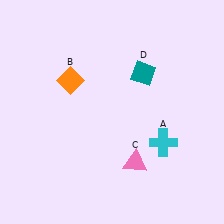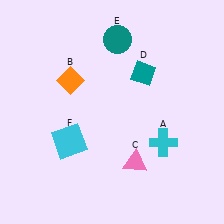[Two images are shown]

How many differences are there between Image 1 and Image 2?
There are 2 differences between the two images.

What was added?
A teal circle (E), a cyan square (F) were added in Image 2.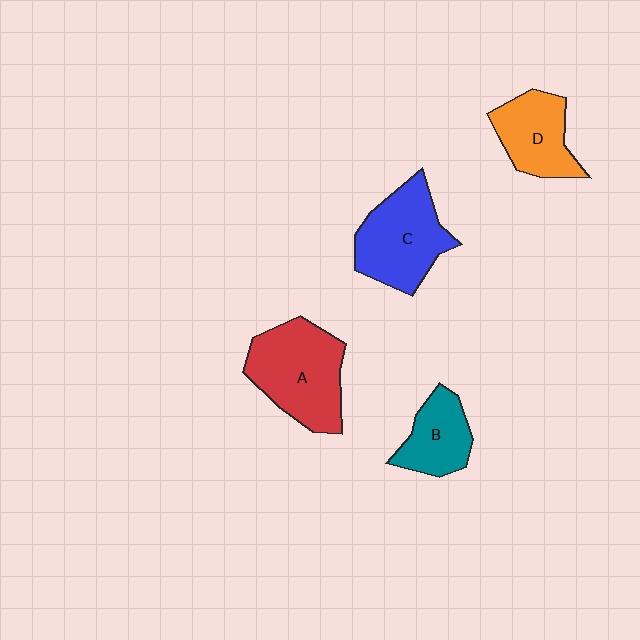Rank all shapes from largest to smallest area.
From largest to smallest: A (red), C (blue), D (orange), B (teal).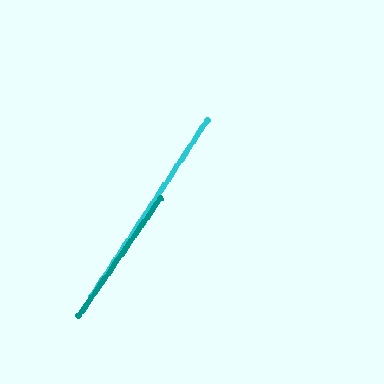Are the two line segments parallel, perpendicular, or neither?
Parallel — their directions differ by only 1.4°.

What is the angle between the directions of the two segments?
Approximately 1 degree.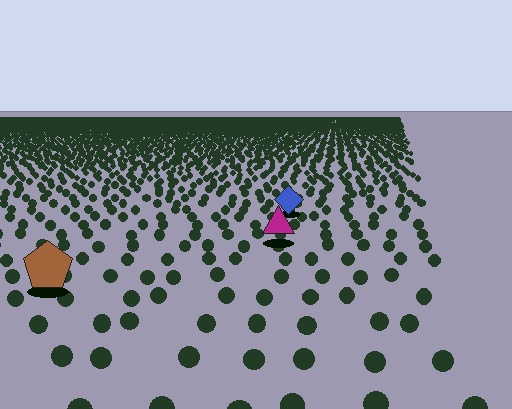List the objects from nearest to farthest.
From nearest to farthest: the brown pentagon, the magenta triangle, the blue diamond.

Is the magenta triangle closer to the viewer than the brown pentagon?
No. The brown pentagon is closer — you can tell from the texture gradient: the ground texture is coarser near it.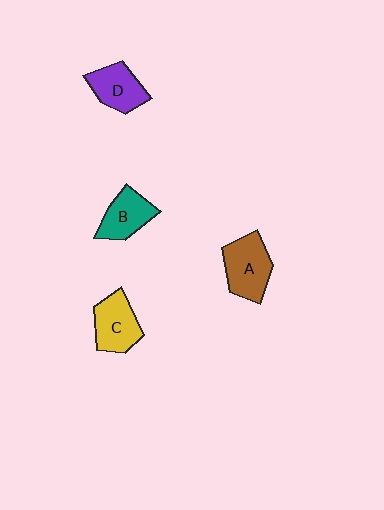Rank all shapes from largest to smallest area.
From largest to smallest: A (brown), C (yellow), D (purple), B (teal).